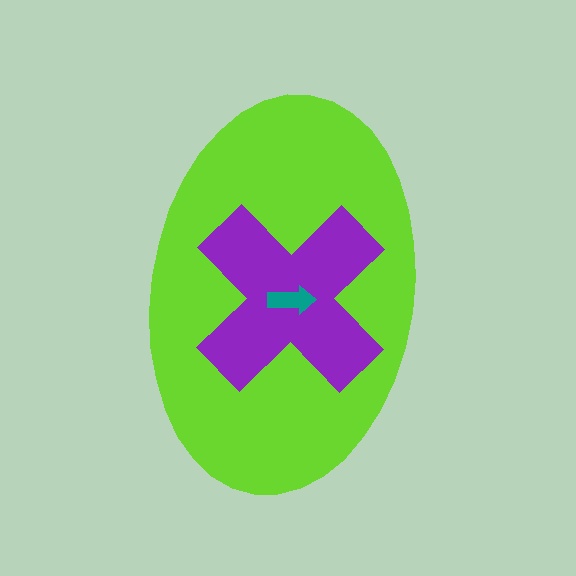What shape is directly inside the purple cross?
The teal arrow.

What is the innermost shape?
The teal arrow.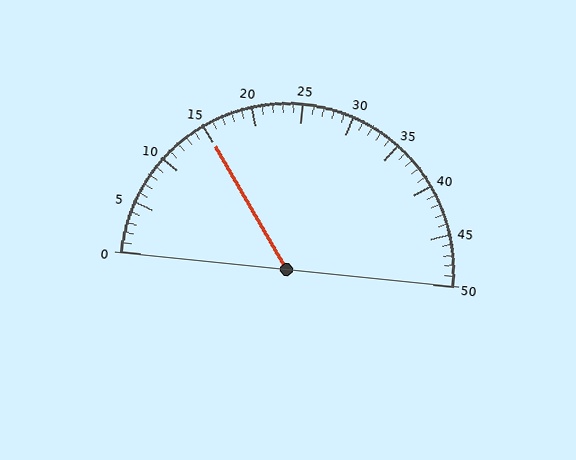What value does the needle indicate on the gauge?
The needle indicates approximately 15.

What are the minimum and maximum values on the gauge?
The gauge ranges from 0 to 50.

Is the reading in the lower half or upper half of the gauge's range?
The reading is in the lower half of the range (0 to 50).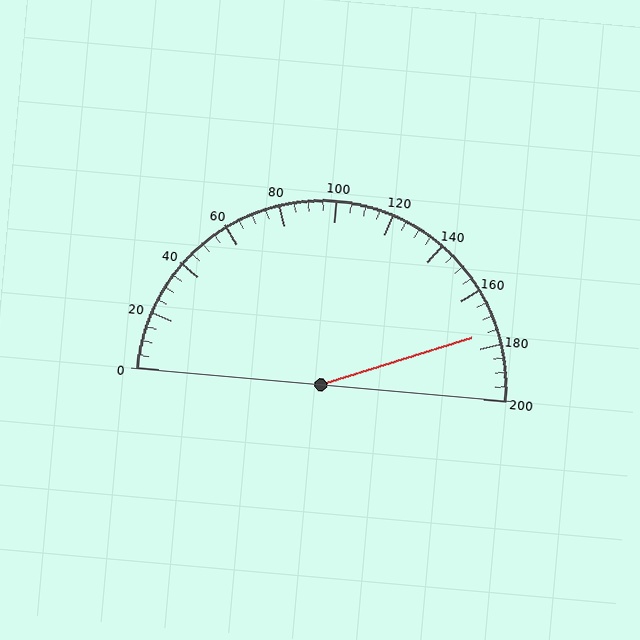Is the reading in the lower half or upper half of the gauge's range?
The reading is in the upper half of the range (0 to 200).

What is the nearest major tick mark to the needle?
The nearest major tick mark is 180.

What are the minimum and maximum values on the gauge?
The gauge ranges from 0 to 200.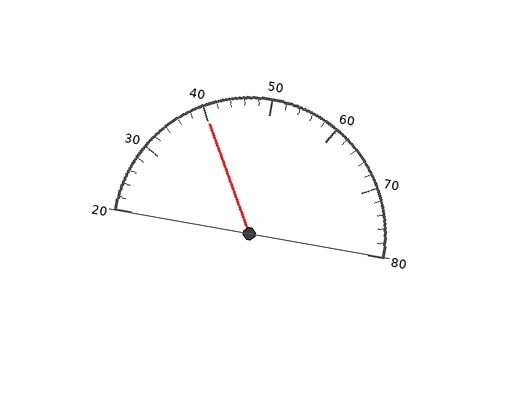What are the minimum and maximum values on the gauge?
The gauge ranges from 20 to 80.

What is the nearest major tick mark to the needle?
The nearest major tick mark is 40.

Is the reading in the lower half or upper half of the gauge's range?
The reading is in the lower half of the range (20 to 80).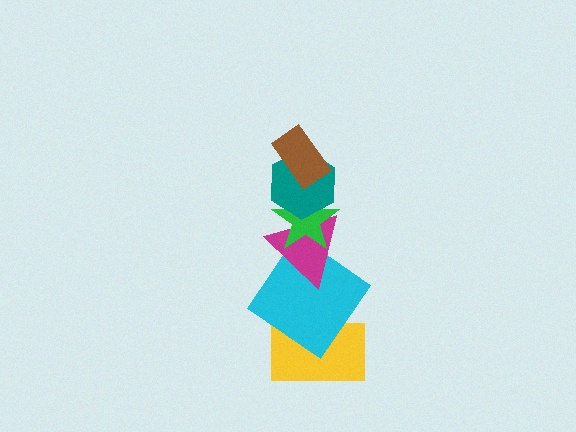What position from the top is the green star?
The green star is 3rd from the top.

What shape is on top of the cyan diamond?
The magenta triangle is on top of the cyan diamond.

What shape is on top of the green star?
The teal hexagon is on top of the green star.